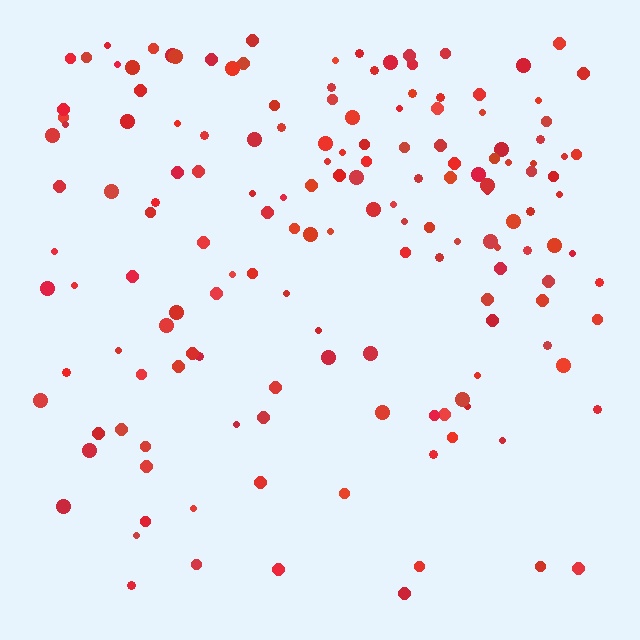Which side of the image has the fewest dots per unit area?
The bottom.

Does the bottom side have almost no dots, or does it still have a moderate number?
Still a moderate number, just noticeably fewer than the top.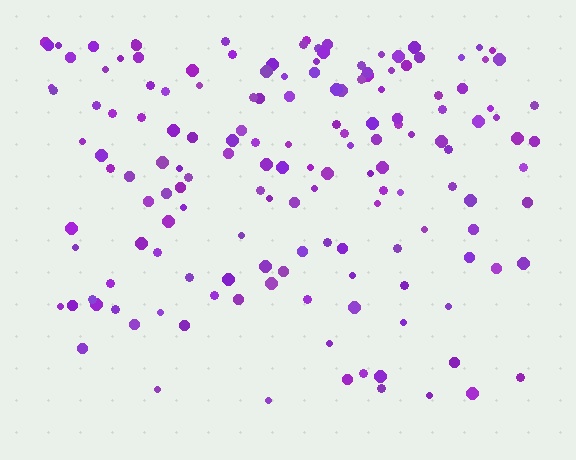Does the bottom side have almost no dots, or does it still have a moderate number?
Still a moderate number, just noticeably fewer than the top.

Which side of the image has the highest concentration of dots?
The top.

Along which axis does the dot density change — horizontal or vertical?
Vertical.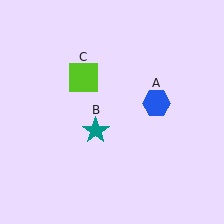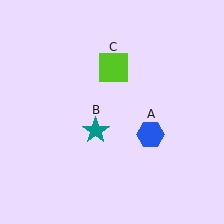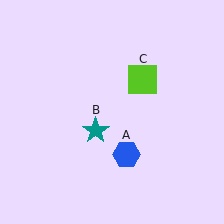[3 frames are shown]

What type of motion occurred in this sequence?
The blue hexagon (object A), lime square (object C) rotated clockwise around the center of the scene.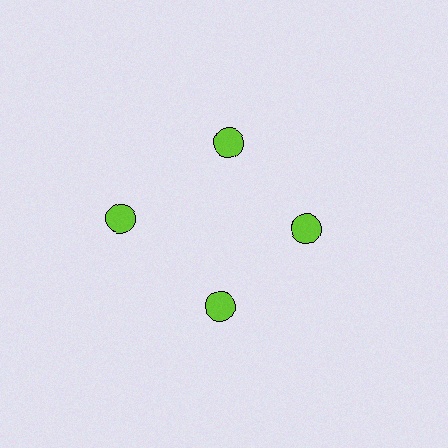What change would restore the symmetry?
The symmetry would be restored by moving it inward, back onto the ring so that all 4 circles sit at equal angles and equal distance from the center.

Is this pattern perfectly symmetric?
No. The 4 lime circles are arranged in a ring, but one element near the 9 o'clock position is pushed outward from the center, breaking the 4-fold rotational symmetry.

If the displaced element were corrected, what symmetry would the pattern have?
It would have 4-fold rotational symmetry — the pattern would map onto itself every 90 degrees.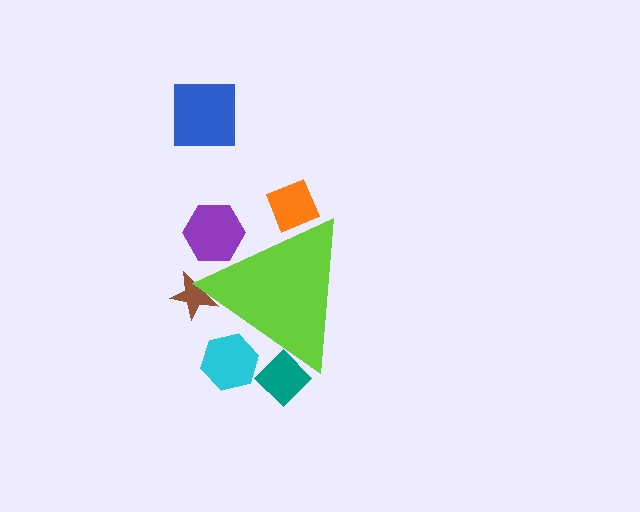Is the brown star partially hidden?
Yes, the brown star is partially hidden behind the lime triangle.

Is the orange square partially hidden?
Yes, the orange square is partially hidden behind the lime triangle.